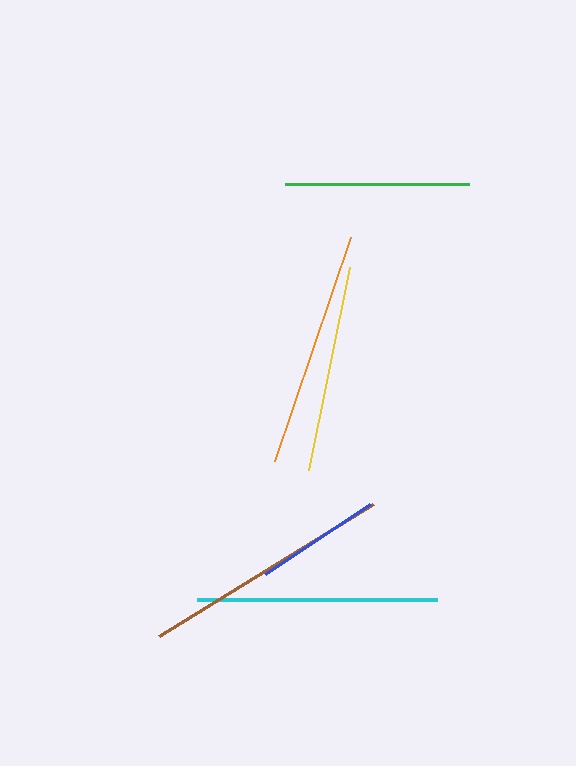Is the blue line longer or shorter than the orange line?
The orange line is longer than the blue line.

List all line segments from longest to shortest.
From longest to shortest: brown, cyan, orange, yellow, green, blue.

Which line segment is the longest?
The brown line is the longest at approximately 252 pixels.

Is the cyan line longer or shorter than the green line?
The cyan line is longer than the green line.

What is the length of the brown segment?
The brown segment is approximately 252 pixels long.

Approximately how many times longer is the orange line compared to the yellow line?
The orange line is approximately 1.1 times the length of the yellow line.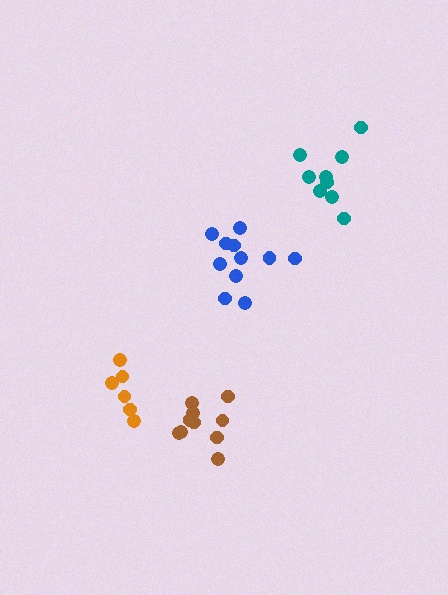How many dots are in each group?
Group 1: 10 dots, Group 2: 9 dots, Group 3: 11 dots, Group 4: 6 dots (36 total).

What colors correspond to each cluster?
The clusters are colored: brown, teal, blue, orange.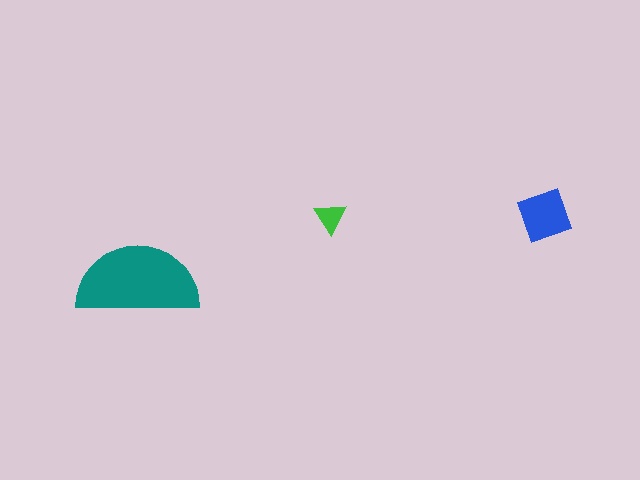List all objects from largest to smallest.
The teal semicircle, the blue diamond, the green triangle.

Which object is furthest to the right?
The blue diamond is rightmost.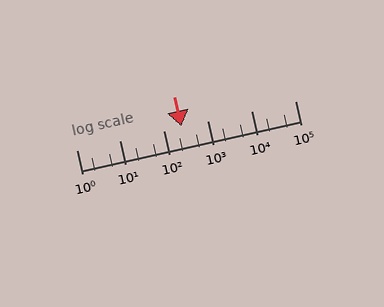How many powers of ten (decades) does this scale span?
The scale spans 5 decades, from 1 to 100000.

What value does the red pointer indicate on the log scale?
The pointer indicates approximately 250.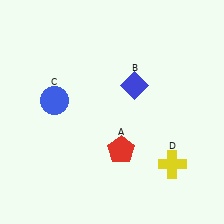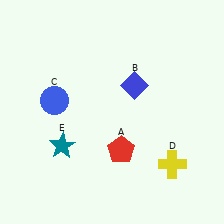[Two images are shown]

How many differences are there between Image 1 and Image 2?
There is 1 difference between the two images.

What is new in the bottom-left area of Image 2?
A teal star (E) was added in the bottom-left area of Image 2.